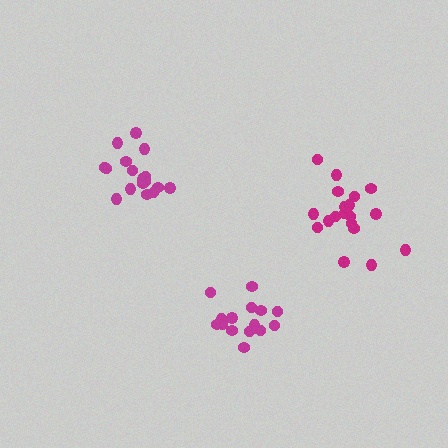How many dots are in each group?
Group 1: 16 dots, Group 2: 17 dots, Group 3: 19 dots (52 total).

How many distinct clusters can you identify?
There are 3 distinct clusters.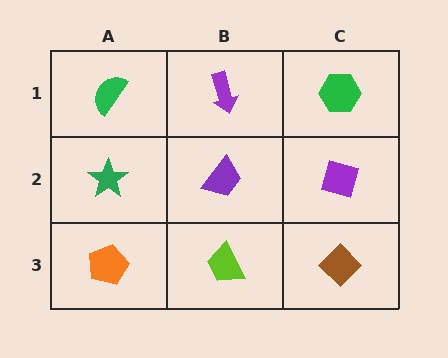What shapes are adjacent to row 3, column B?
A purple trapezoid (row 2, column B), an orange pentagon (row 3, column A), a brown diamond (row 3, column C).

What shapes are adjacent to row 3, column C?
A purple square (row 2, column C), a lime trapezoid (row 3, column B).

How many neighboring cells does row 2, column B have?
4.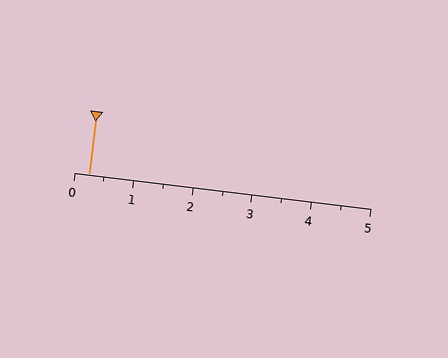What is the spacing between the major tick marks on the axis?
The major ticks are spaced 1 apart.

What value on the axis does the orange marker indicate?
The marker indicates approximately 0.2.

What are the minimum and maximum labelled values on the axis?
The axis runs from 0 to 5.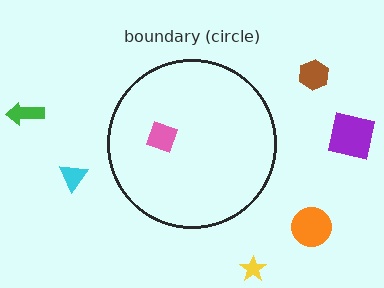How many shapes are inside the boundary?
1 inside, 6 outside.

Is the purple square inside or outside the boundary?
Outside.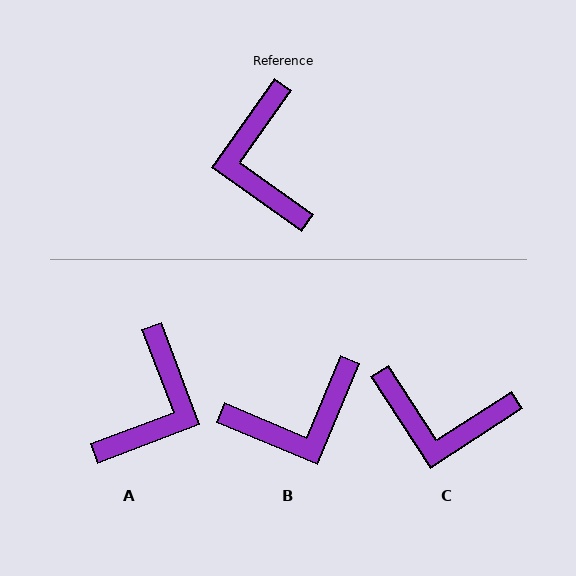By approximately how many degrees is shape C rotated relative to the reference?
Approximately 69 degrees counter-clockwise.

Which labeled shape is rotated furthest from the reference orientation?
A, about 146 degrees away.